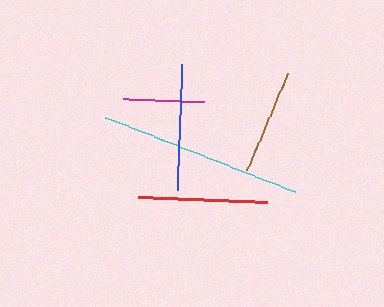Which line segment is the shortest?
The magenta line is the shortest at approximately 81 pixels.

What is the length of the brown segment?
The brown segment is approximately 105 pixels long.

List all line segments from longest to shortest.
From longest to shortest: cyan, red, blue, brown, magenta.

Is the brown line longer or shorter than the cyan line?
The cyan line is longer than the brown line.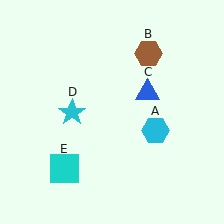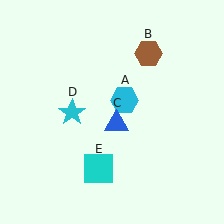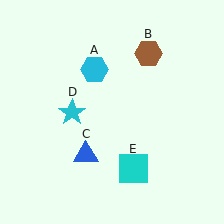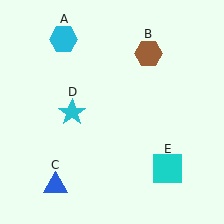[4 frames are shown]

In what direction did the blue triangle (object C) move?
The blue triangle (object C) moved down and to the left.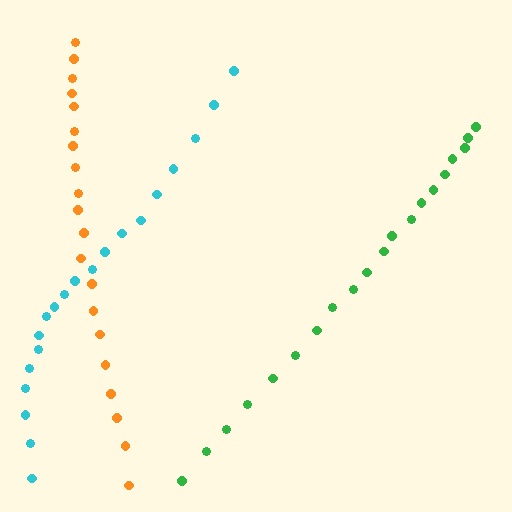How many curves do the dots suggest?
There are 3 distinct paths.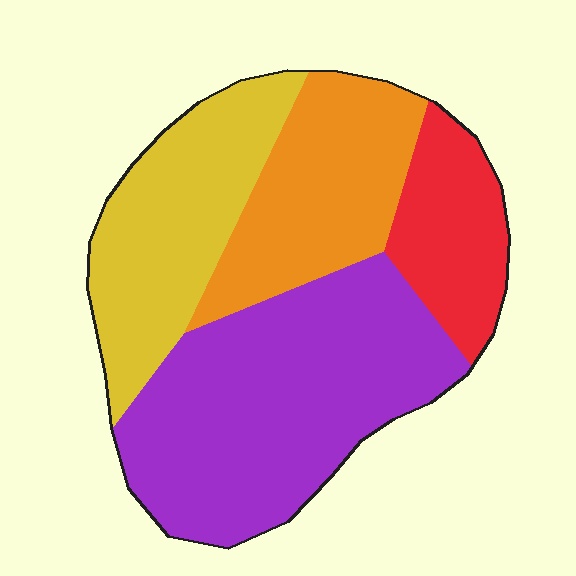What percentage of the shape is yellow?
Yellow covers 24% of the shape.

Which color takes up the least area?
Red, at roughly 15%.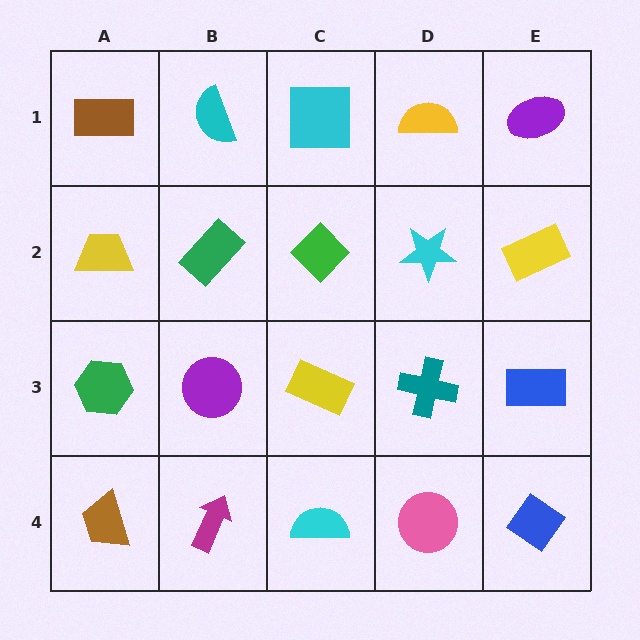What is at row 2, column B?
A green rectangle.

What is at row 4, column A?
A brown trapezoid.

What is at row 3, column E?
A blue rectangle.